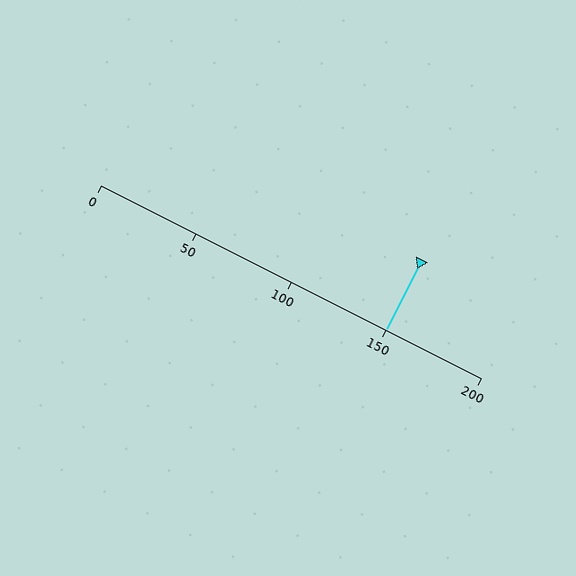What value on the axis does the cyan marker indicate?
The marker indicates approximately 150.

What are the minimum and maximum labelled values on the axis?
The axis runs from 0 to 200.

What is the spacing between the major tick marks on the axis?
The major ticks are spaced 50 apart.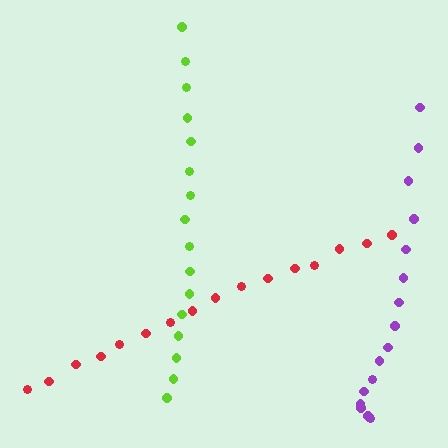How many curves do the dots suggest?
There are 3 distinct paths.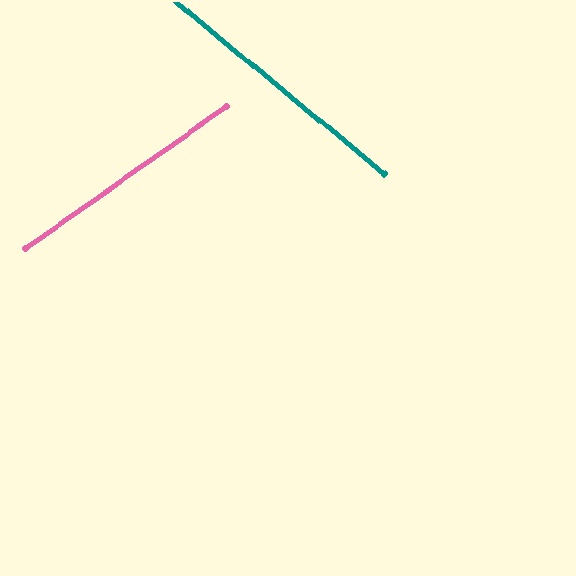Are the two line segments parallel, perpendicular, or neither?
Neither parallel nor perpendicular — they differ by about 75°.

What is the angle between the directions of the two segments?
Approximately 75 degrees.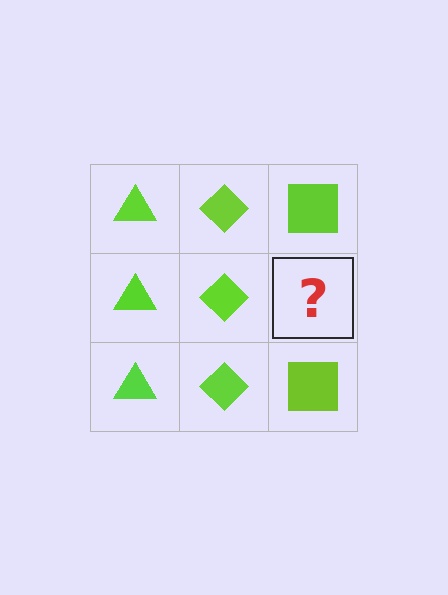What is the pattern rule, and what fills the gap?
The rule is that each column has a consistent shape. The gap should be filled with a lime square.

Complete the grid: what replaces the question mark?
The question mark should be replaced with a lime square.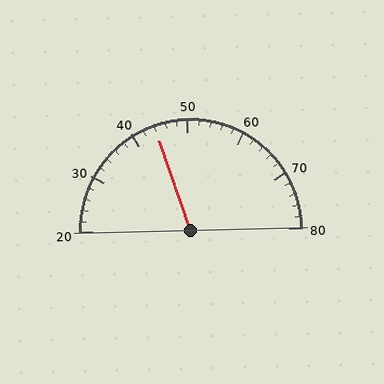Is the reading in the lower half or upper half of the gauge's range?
The reading is in the lower half of the range (20 to 80).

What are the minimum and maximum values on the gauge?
The gauge ranges from 20 to 80.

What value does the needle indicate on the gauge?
The needle indicates approximately 44.